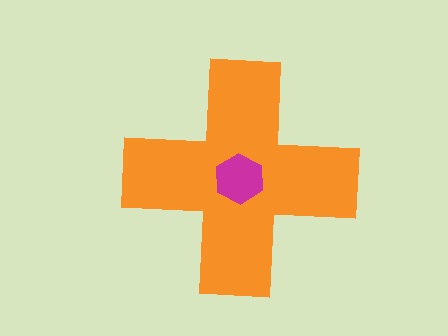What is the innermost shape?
The magenta hexagon.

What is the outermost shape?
The orange cross.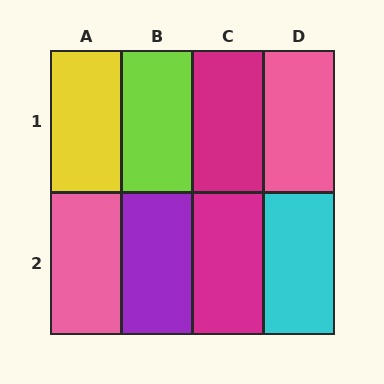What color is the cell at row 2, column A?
Pink.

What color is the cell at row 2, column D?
Cyan.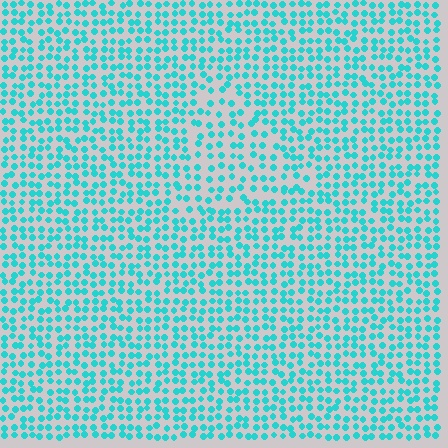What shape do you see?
I see a triangle.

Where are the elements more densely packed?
The elements are more densely packed outside the triangle boundary.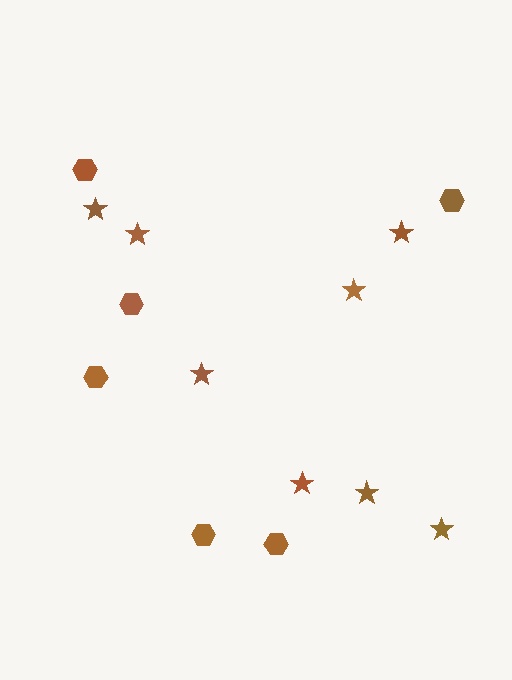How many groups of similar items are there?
There are 2 groups: one group of stars (8) and one group of hexagons (6).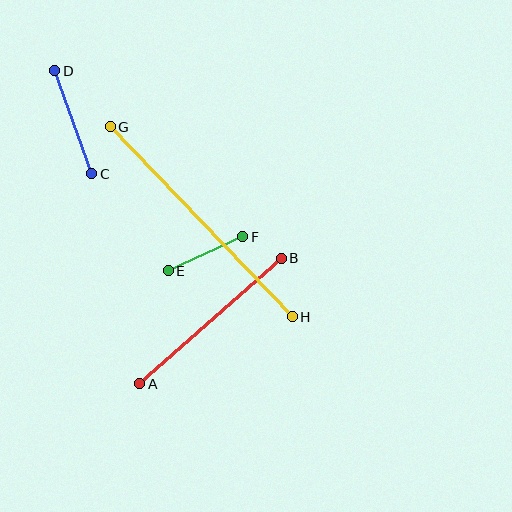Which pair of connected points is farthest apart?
Points G and H are farthest apart.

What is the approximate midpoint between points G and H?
The midpoint is at approximately (201, 222) pixels.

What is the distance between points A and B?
The distance is approximately 189 pixels.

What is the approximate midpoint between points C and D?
The midpoint is at approximately (73, 122) pixels.